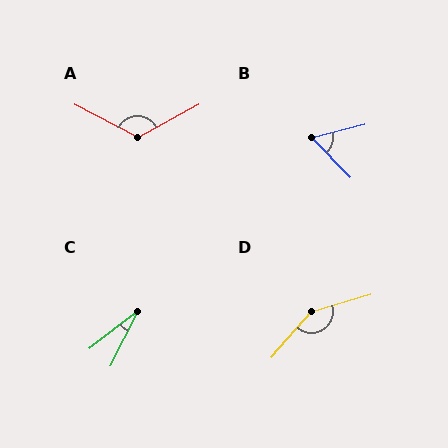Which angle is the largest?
D, at approximately 147 degrees.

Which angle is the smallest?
C, at approximately 26 degrees.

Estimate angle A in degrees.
Approximately 124 degrees.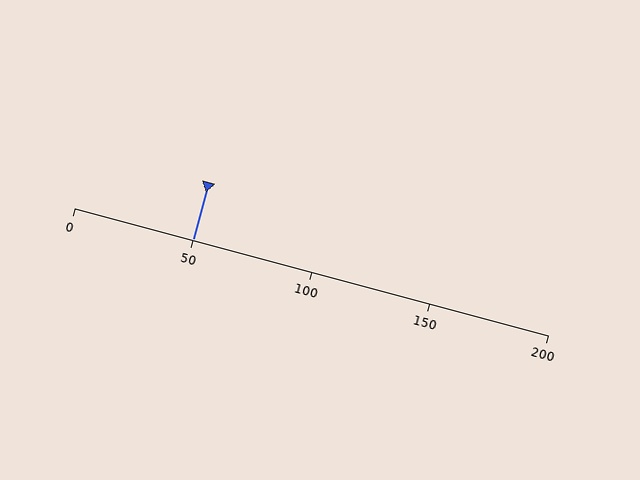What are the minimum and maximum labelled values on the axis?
The axis runs from 0 to 200.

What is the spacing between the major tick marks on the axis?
The major ticks are spaced 50 apart.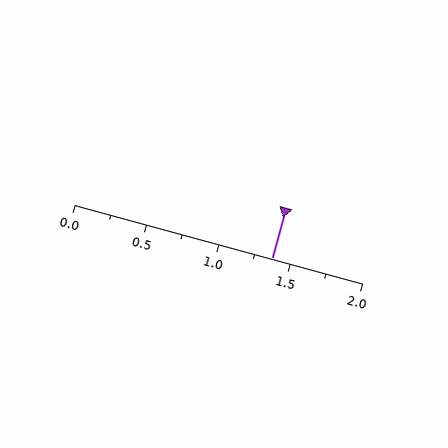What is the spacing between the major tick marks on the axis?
The major ticks are spaced 0.5 apart.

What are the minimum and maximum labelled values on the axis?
The axis runs from 0.0 to 2.0.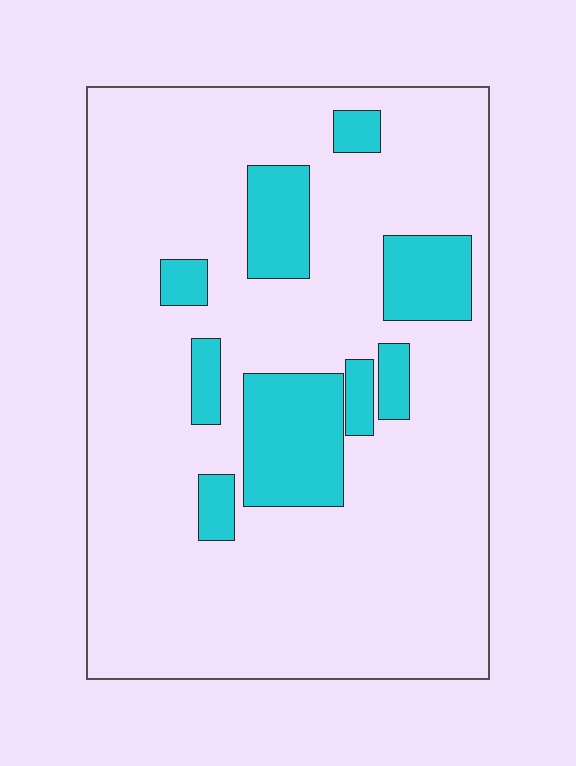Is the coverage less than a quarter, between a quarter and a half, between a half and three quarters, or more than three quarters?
Less than a quarter.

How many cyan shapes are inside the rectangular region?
9.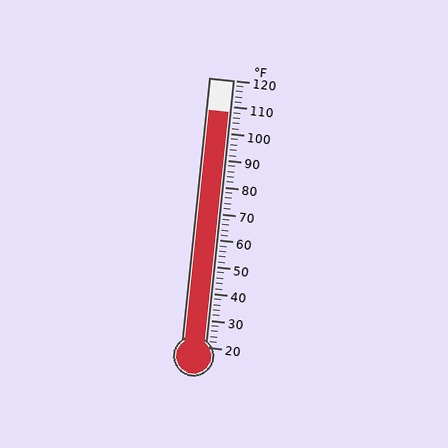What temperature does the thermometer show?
The thermometer shows approximately 108°F.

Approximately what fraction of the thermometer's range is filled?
The thermometer is filled to approximately 90% of its range.